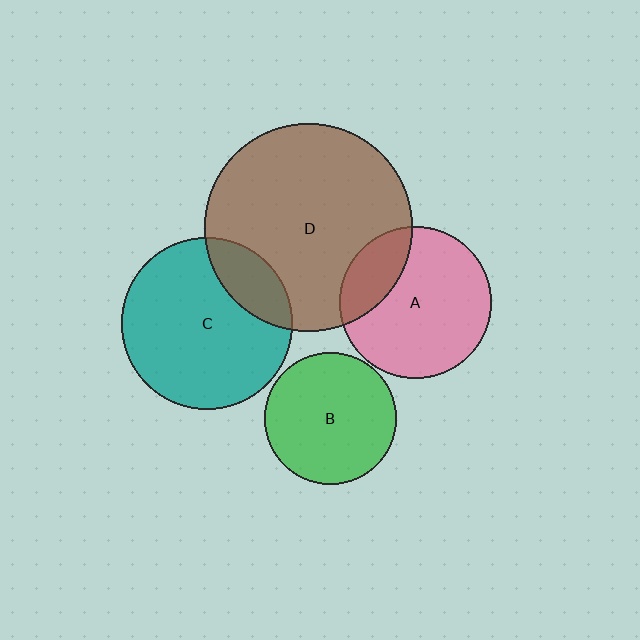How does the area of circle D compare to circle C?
Approximately 1.5 times.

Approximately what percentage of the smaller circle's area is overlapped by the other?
Approximately 20%.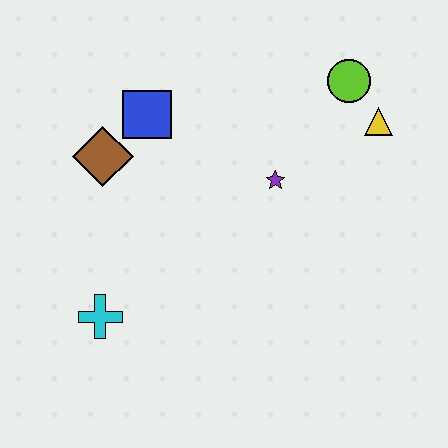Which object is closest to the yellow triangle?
The lime circle is closest to the yellow triangle.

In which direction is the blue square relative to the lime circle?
The blue square is to the left of the lime circle.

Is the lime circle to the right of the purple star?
Yes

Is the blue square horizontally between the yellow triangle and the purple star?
No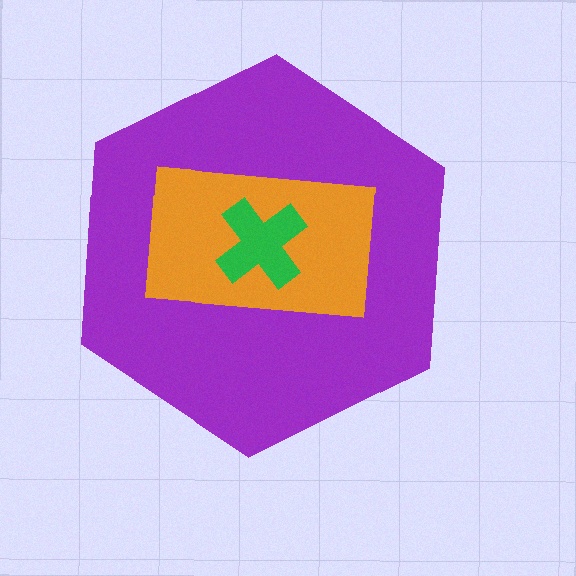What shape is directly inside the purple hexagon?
The orange rectangle.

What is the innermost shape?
The green cross.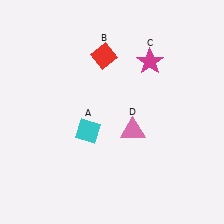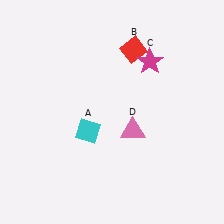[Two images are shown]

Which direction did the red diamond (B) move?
The red diamond (B) moved right.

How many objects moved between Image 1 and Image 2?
1 object moved between the two images.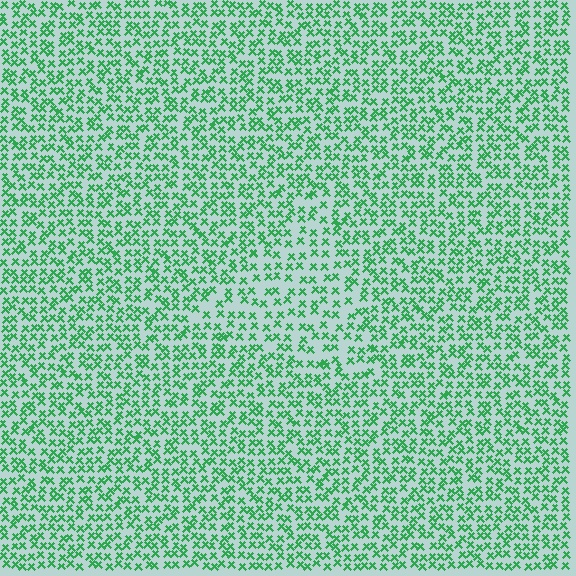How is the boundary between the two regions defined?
The boundary is defined by a change in element density (approximately 1.6x ratio). All elements are the same color, size, and shape.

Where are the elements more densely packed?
The elements are more densely packed outside the triangle boundary.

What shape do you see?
I see a triangle.